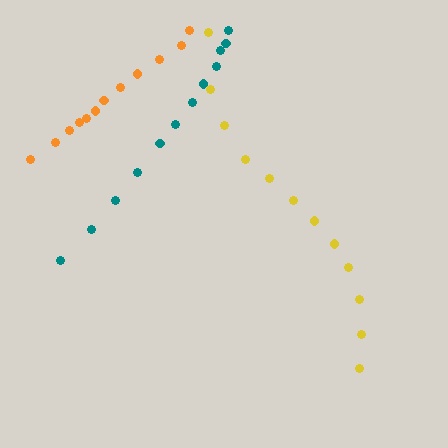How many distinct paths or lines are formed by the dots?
There are 3 distinct paths.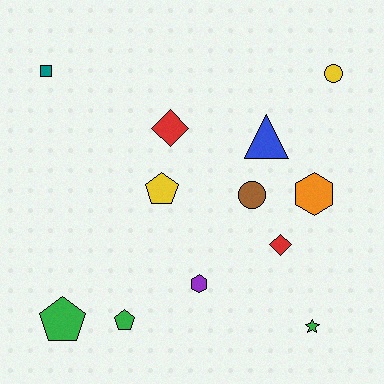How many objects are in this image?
There are 12 objects.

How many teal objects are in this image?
There is 1 teal object.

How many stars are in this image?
There is 1 star.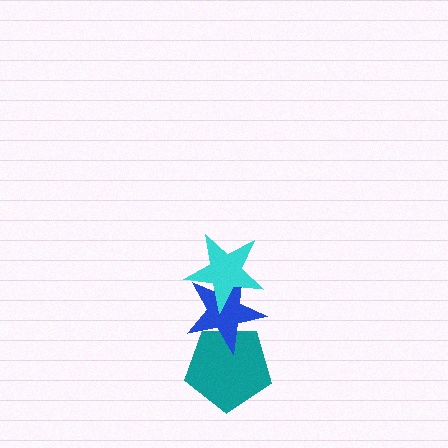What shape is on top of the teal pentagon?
The blue star is on top of the teal pentagon.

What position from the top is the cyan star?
The cyan star is 1st from the top.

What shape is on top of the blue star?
The cyan star is on top of the blue star.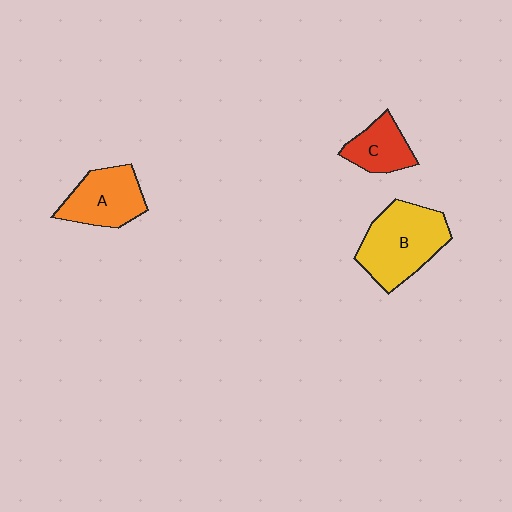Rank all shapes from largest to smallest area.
From largest to smallest: B (yellow), A (orange), C (red).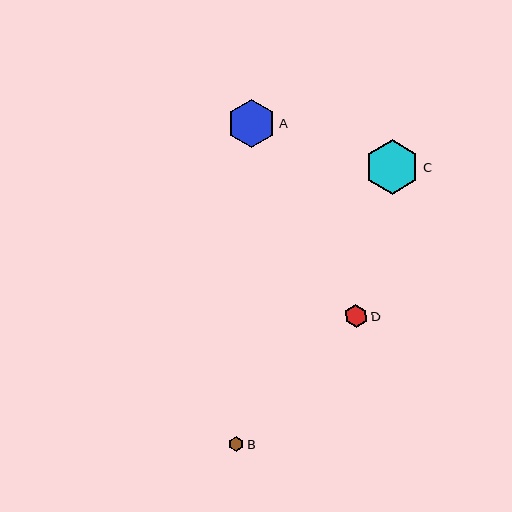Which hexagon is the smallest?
Hexagon B is the smallest with a size of approximately 16 pixels.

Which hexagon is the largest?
Hexagon C is the largest with a size of approximately 54 pixels.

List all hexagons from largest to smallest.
From largest to smallest: C, A, D, B.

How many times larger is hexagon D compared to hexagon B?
Hexagon D is approximately 1.5 times the size of hexagon B.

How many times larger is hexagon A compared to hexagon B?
Hexagon A is approximately 3.1 times the size of hexagon B.